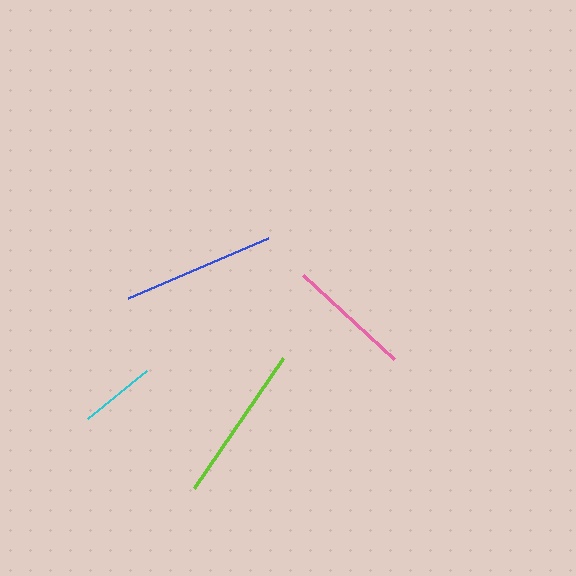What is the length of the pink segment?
The pink segment is approximately 124 pixels long.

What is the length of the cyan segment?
The cyan segment is approximately 76 pixels long.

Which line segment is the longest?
The lime line is the longest at approximately 158 pixels.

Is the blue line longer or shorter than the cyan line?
The blue line is longer than the cyan line.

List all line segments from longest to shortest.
From longest to shortest: lime, blue, pink, cyan.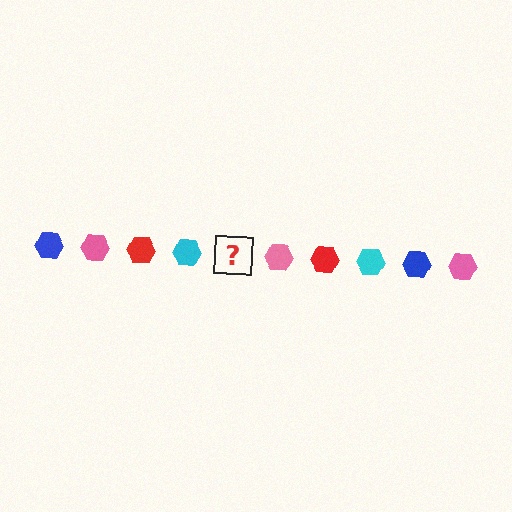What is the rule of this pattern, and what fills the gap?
The rule is that the pattern cycles through blue, pink, red, cyan hexagons. The gap should be filled with a blue hexagon.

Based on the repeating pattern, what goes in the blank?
The blank should be a blue hexagon.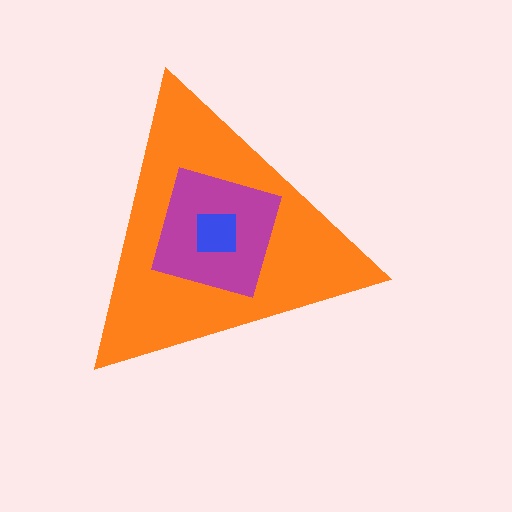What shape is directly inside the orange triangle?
The magenta diamond.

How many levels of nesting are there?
3.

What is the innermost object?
The blue square.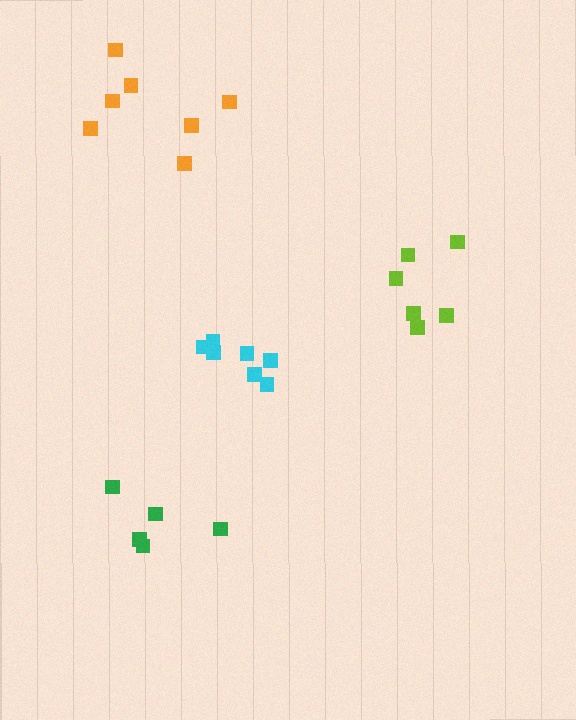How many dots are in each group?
Group 1: 7 dots, Group 2: 5 dots, Group 3: 7 dots, Group 4: 6 dots (25 total).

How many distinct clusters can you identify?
There are 4 distinct clusters.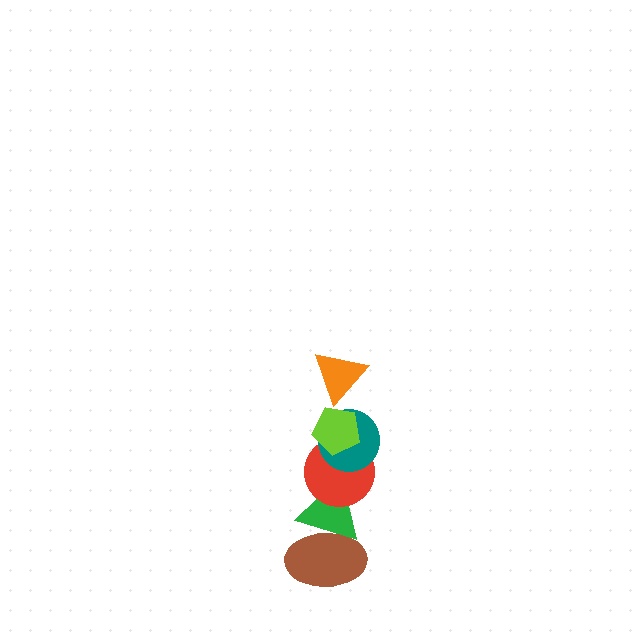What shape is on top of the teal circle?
The lime pentagon is on top of the teal circle.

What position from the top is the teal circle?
The teal circle is 3rd from the top.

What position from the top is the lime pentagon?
The lime pentagon is 2nd from the top.